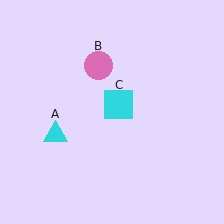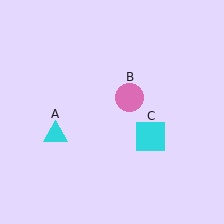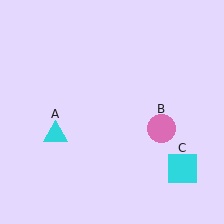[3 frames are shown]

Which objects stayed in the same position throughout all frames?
Cyan triangle (object A) remained stationary.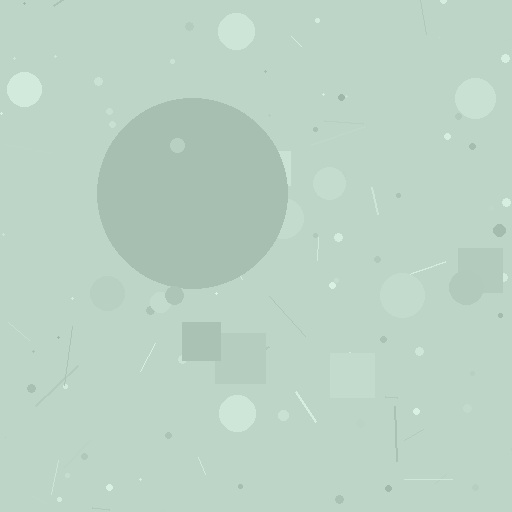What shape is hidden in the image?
A circle is hidden in the image.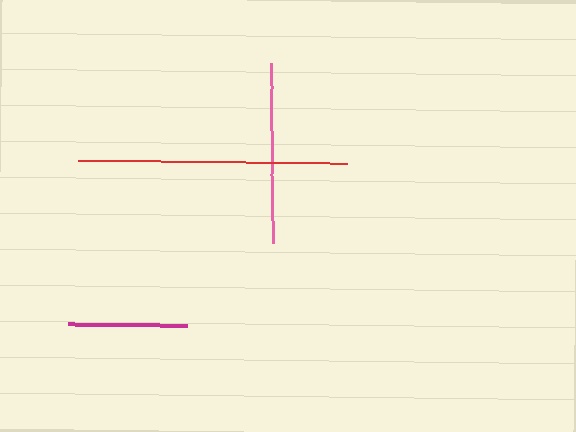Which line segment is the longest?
The red line is the longest at approximately 270 pixels.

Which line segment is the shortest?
The magenta line is the shortest at approximately 120 pixels.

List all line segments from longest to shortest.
From longest to shortest: red, pink, magenta.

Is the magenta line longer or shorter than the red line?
The red line is longer than the magenta line.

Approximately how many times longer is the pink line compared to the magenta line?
The pink line is approximately 1.5 times the length of the magenta line.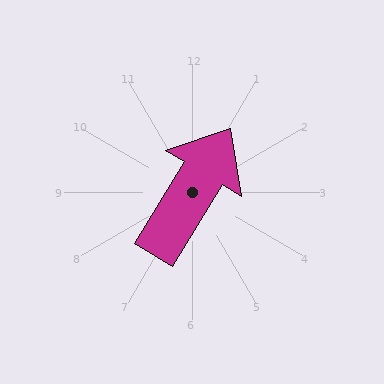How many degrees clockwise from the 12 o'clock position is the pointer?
Approximately 31 degrees.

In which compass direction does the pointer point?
Northeast.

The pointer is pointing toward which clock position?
Roughly 1 o'clock.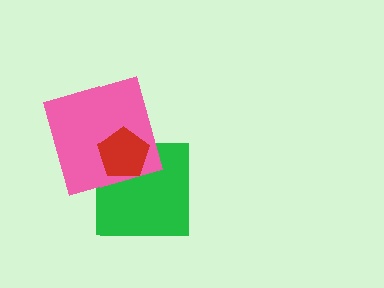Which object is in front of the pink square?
The red pentagon is in front of the pink square.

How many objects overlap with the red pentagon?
2 objects overlap with the red pentagon.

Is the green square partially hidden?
Yes, it is partially covered by another shape.